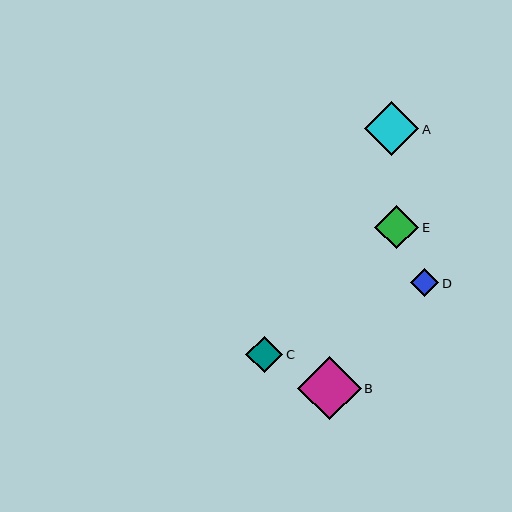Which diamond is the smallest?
Diamond D is the smallest with a size of approximately 28 pixels.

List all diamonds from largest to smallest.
From largest to smallest: B, A, E, C, D.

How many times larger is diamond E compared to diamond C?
Diamond E is approximately 1.2 times the size of diamond C.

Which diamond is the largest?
Diamond B is the largest with a size of approximately 64 pixels.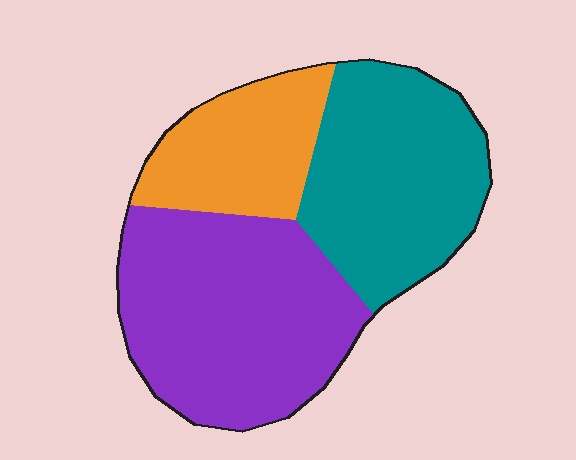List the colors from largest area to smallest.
From largest to smallest: purple, teal, orange.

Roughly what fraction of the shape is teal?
Teal takes up about one third (1/3) of the shape.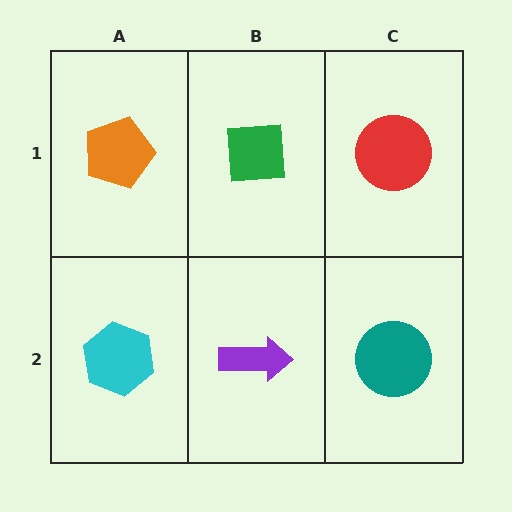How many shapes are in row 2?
3 shapes.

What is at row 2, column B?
A purple arrow.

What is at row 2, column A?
A cyan hexagon.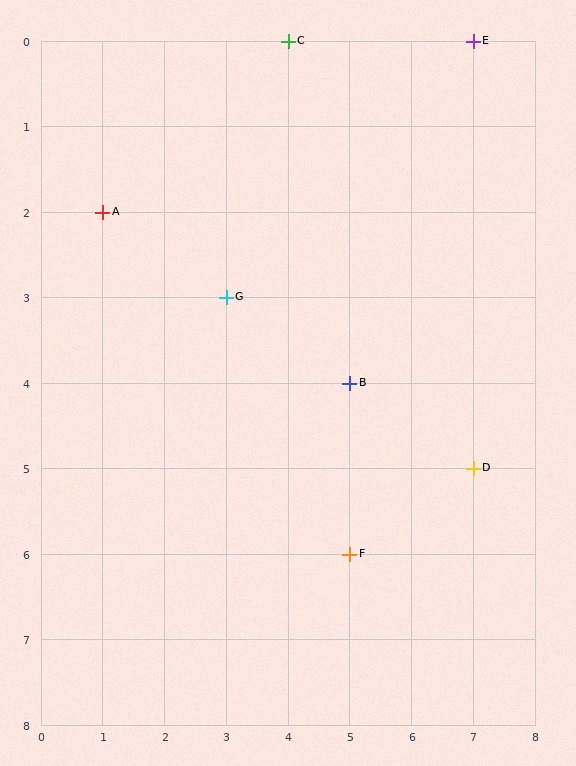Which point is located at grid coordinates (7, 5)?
Point D is at (7, 5).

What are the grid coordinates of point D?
Point D is at grid coordinates (7, 5).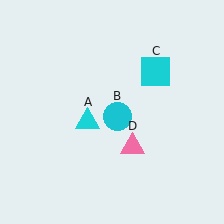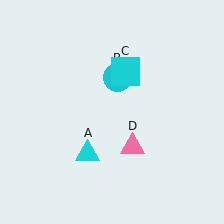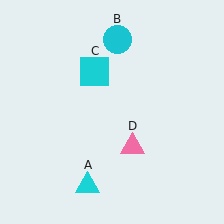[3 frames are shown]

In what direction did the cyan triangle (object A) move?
The cyan triangle (object A) moved down.